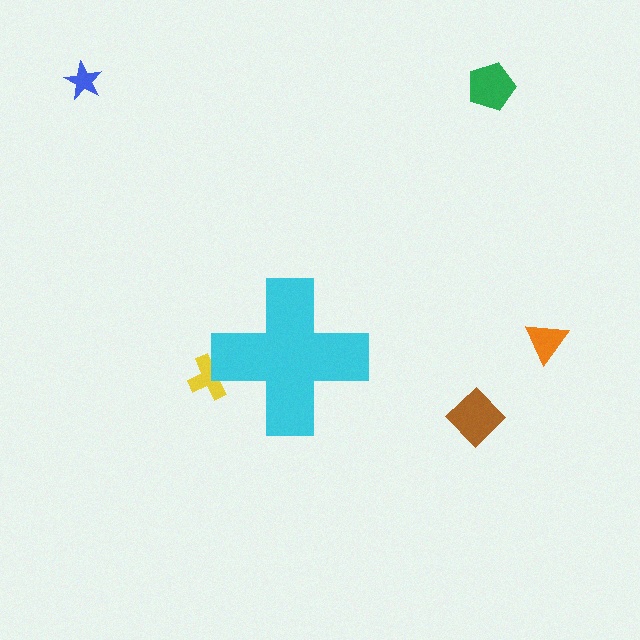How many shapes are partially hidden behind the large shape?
1 shape is partially hidden.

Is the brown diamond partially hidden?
No, the brown diamond is fully visible.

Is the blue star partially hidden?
No, the blue star is fully visible.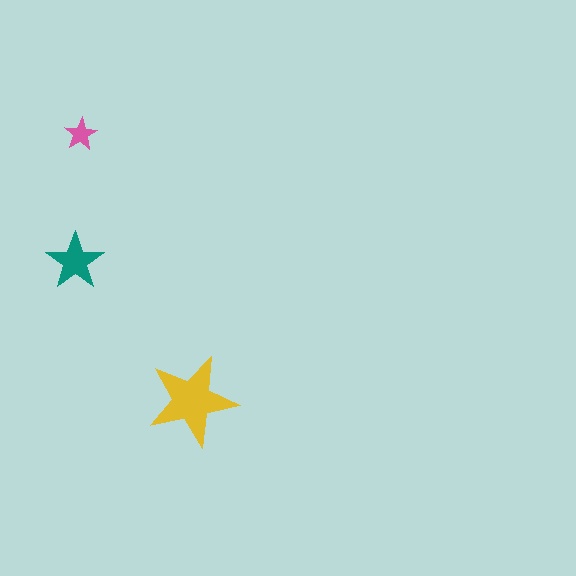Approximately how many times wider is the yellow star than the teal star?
About 1.5 times wider.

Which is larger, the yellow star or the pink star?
The yellow one.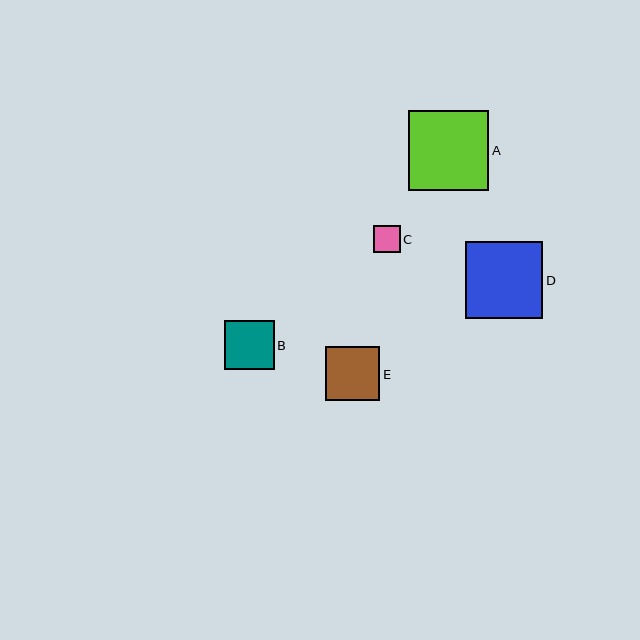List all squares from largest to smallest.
From largest to smallest: A, D, E, B, C.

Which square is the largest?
Square A is the largest with a size of approximately 80 pixels.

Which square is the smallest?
Square C is the smallest with a size of approximately 27 pixels.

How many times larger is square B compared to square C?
Square B is approximately 1.8 times the size of square C.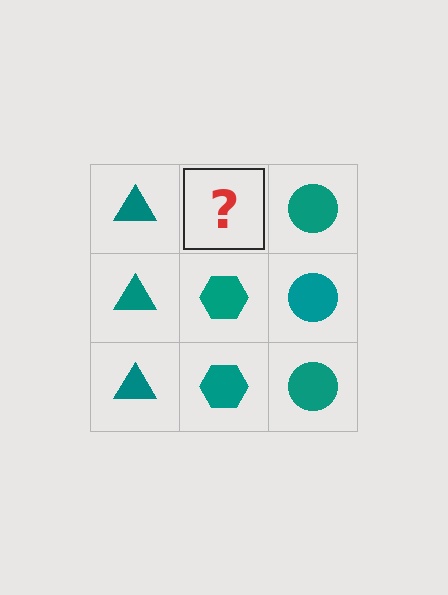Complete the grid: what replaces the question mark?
The question mark should be replaced with a teal hexagon.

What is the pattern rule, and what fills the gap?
The rule is that each column has a consistent shape. The gap should be filled with a teal hexagon.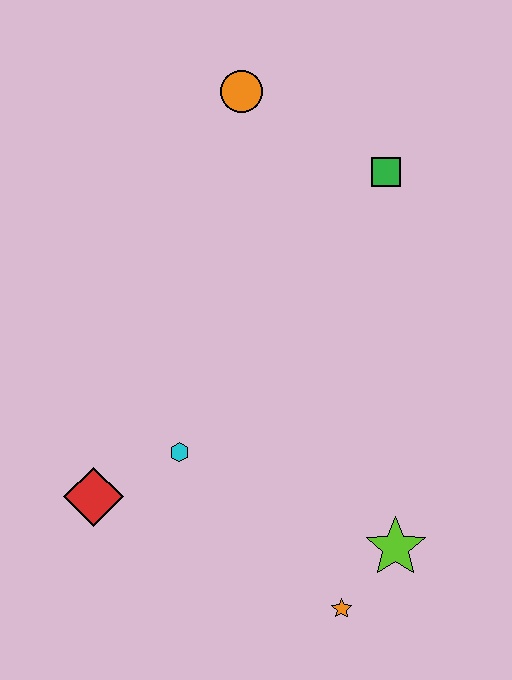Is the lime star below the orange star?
No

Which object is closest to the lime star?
The orange star is closest to the lime star.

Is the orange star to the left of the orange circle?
No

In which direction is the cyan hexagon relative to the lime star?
The cyan hexagon is to the left of the lime star.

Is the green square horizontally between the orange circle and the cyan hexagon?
No